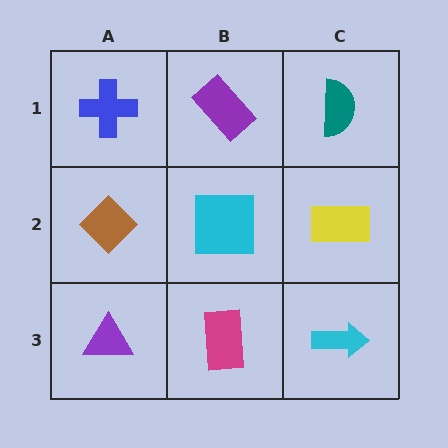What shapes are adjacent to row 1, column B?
A cyan square (row 2, column B), a blue cross (row 1, column A), a teal semicircle (row 1, column C).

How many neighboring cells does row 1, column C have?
2.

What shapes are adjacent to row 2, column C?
A teal semicircle (row 1, column C), a cyan arrow (row 3, column C), a cyan square (row 2, column B).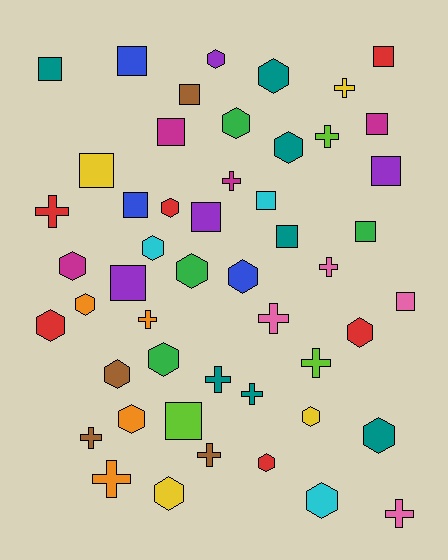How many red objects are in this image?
There are 6 red objects.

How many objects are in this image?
There are 50 objects.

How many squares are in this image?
There are 16 squares.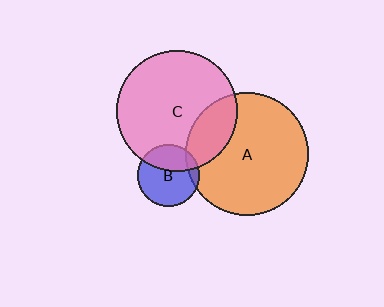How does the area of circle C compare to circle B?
Approximately 3.8 times.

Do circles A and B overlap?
Yes.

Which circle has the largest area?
Circle A (orange).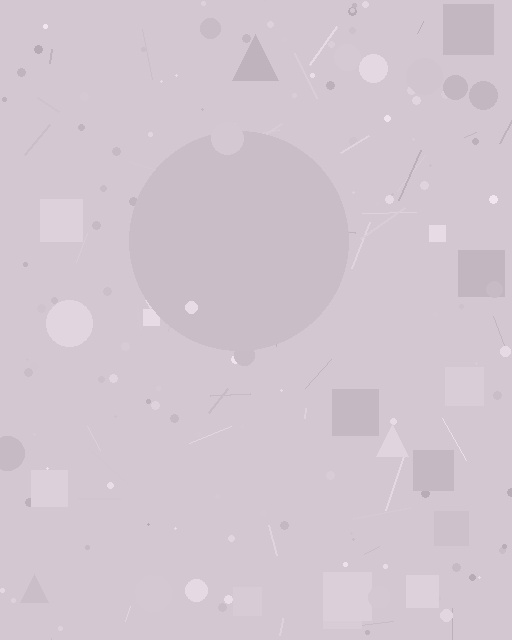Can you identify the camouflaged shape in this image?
The camouflaged shape is a circle.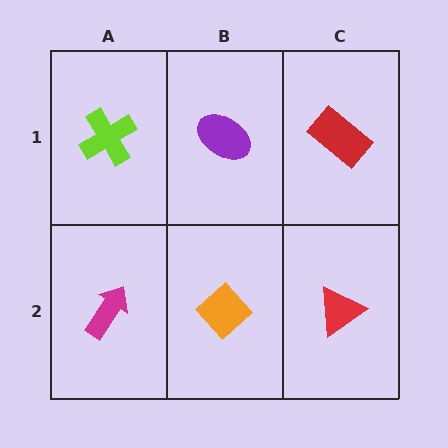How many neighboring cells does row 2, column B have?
3.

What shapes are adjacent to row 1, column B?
An orange diamond (row 2, column B), a lime cross (row 1, column A), a red rectangle (row 1, column C).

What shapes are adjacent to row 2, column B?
A purple ellipse (row 1, column B), a magenta arrow (row 2, column A), a red triangle (row 2, column C).